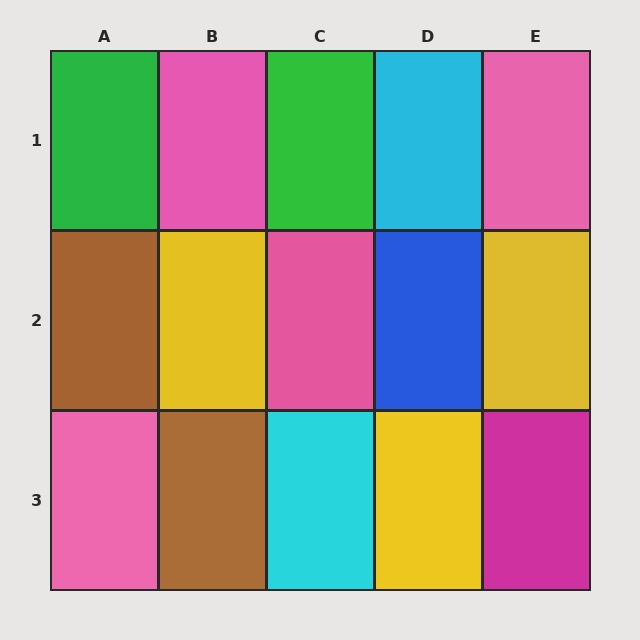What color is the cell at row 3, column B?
Brown.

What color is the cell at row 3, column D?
Yellow.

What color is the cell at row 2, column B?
Yellow.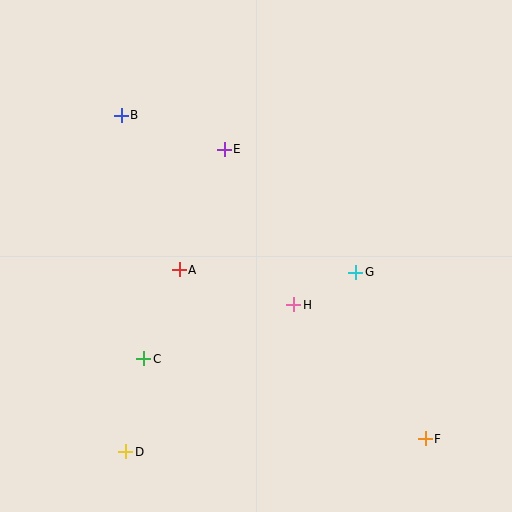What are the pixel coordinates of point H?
Point H is at (294, 305).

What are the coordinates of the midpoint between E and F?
The midpoint between E and F is at (325, 294).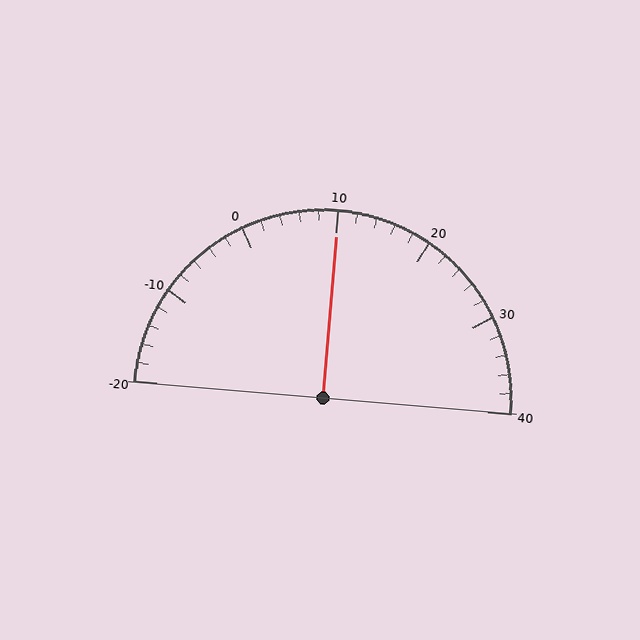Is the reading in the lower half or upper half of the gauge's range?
The reading is in the upper half of the range (-20 to 40).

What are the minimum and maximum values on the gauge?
The gauge ranges from -20 to 40.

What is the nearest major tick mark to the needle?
The nearest major tick mark is 10.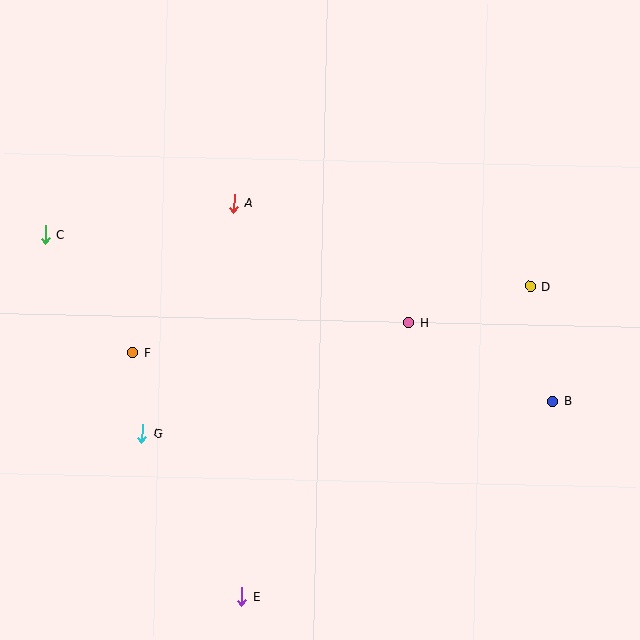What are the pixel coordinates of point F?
Point F is at (133, 353).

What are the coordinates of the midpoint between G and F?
The midpoint between G and F is at (138, 393).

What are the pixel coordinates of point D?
Point D is at (530, 286).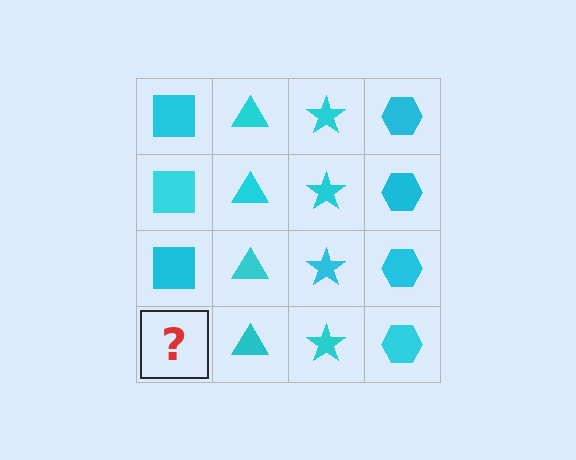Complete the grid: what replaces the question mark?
The question mark should be replaced with a cyan square.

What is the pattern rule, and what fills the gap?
The rule is that each column has a consistent shape. The gap should be filled with a cyan square.